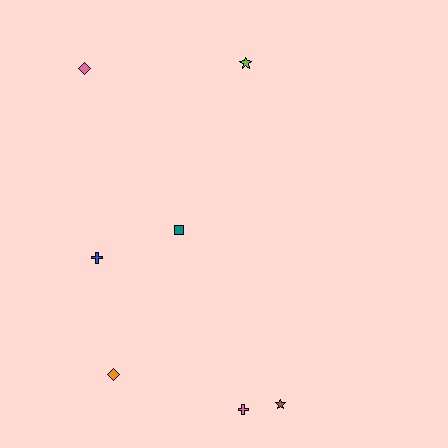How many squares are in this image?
There is 1 square.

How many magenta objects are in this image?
There are no magenta objects.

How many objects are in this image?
There are 7 objects.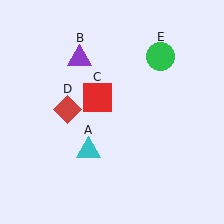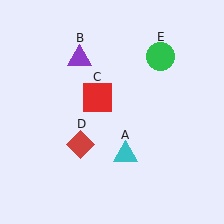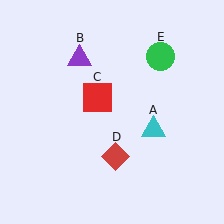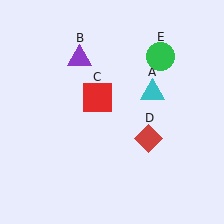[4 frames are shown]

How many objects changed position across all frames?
2 objects changed position: cyan triangle (object A), red diamond (object D).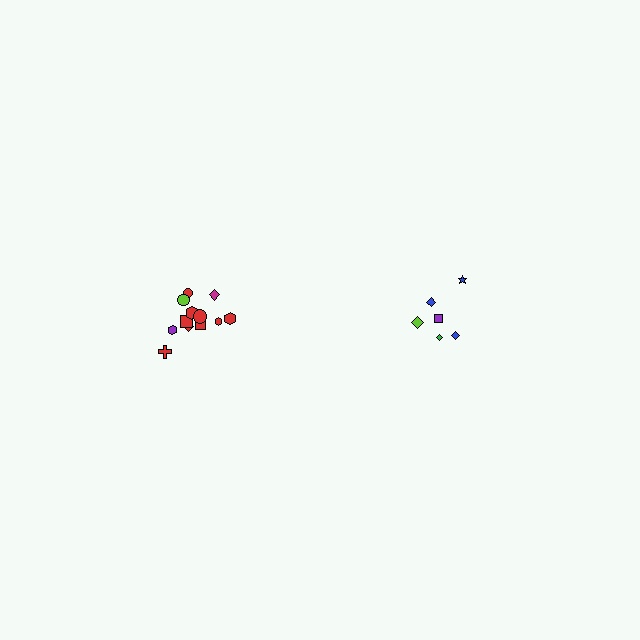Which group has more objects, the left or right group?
The left group.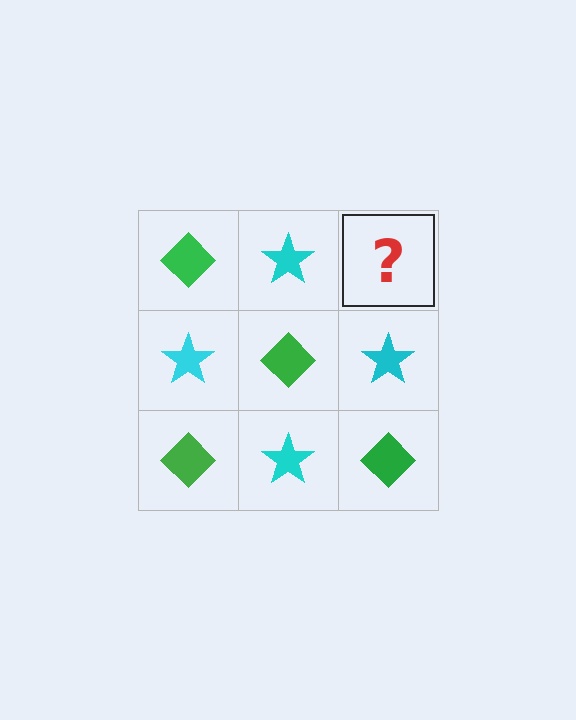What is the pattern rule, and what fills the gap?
The rule is that it alternates green diamond and cyan star in a checkerboard pattern. The gap should be filled with a green diamond.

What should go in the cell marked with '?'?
The missing cell should contain a green diamond.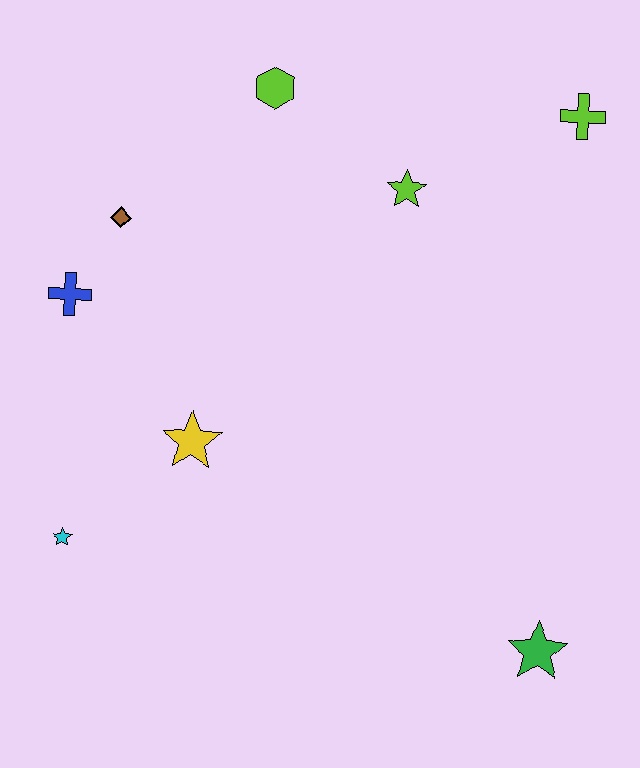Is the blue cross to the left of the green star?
Yes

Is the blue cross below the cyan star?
No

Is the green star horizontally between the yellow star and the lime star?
No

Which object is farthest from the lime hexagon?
The green star is farthest from the lime hexagon.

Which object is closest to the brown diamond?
The blue cross is closest to the brown diamond.